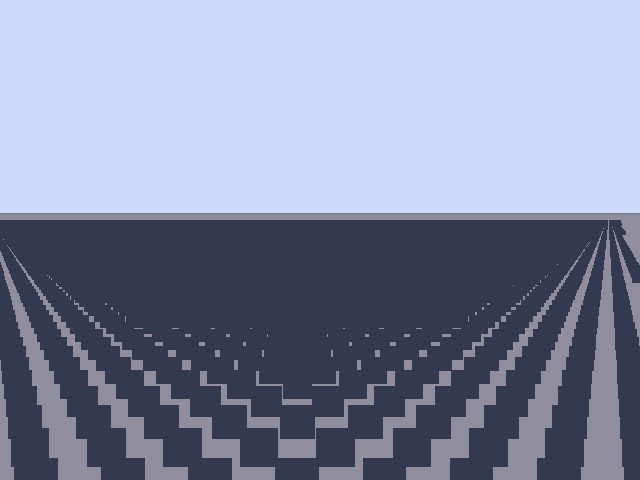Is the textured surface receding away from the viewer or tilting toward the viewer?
The surface is receding away from the viewer. Texture elements get smaller and denser toward the top.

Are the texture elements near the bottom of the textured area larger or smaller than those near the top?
Larger. Near the bottom, elements are closer to the viewer and appear at a bigger on-screen size.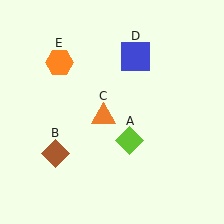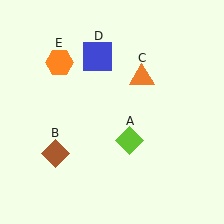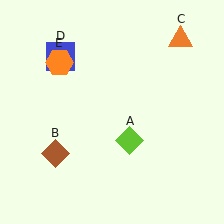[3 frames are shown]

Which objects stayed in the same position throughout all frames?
Lime diamond (object A) and brown diamond (object B) and orange hexagon (object E) remained stationary.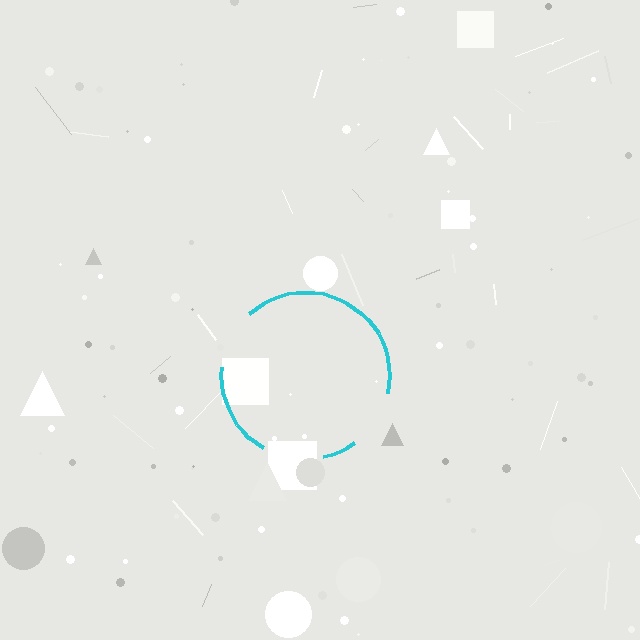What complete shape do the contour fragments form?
The contour fragments form a circle.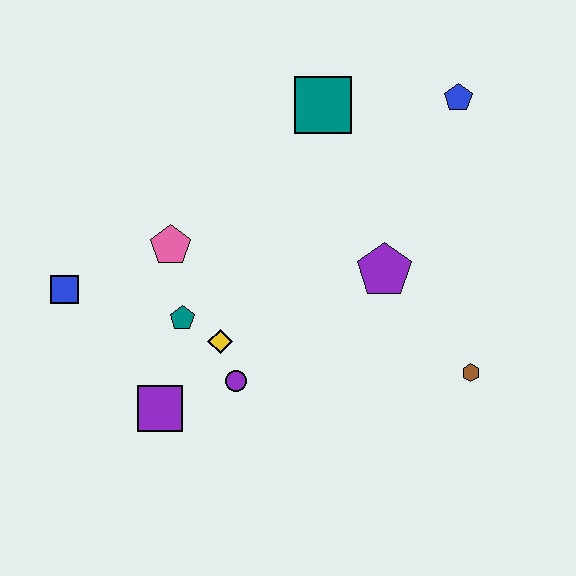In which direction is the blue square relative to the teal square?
The blue square is to the left of the teal square.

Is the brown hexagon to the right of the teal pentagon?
Yes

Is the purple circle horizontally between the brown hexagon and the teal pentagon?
Yes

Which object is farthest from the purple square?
The blue pentagon is farthest from the purple square.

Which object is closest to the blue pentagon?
The teal square is closest to the blue pentagon.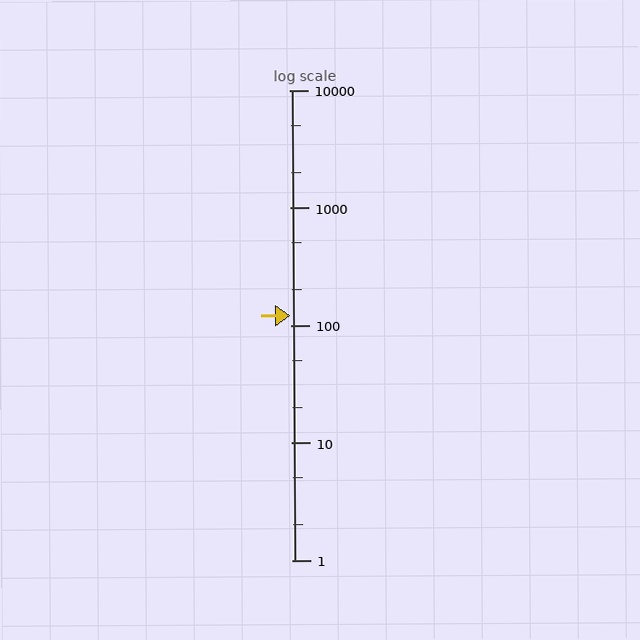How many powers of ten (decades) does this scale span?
The scale spans 4 decades, from 1 to 10000.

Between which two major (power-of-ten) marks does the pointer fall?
The pointer is between 100 and 1000.